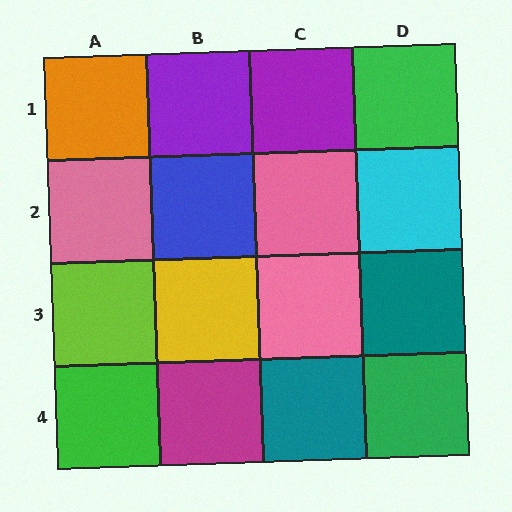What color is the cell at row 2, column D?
Cyan.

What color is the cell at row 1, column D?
Green.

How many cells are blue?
1 cell is blue.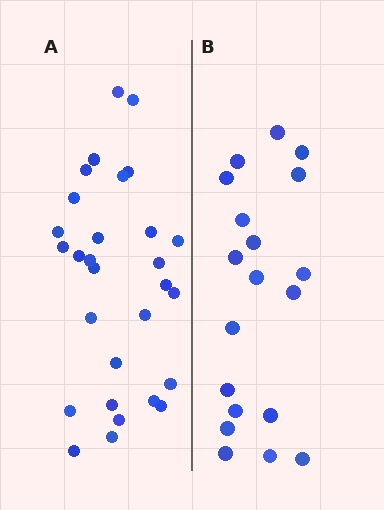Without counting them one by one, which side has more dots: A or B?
Region A (the left region) has more dots.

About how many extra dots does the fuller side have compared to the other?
Region A has roughly 10 or so more dots than region B.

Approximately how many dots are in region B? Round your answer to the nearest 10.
About 20 dots. (The exact count is 19, which rounds to 20.)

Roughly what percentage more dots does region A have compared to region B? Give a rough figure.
About 55% more.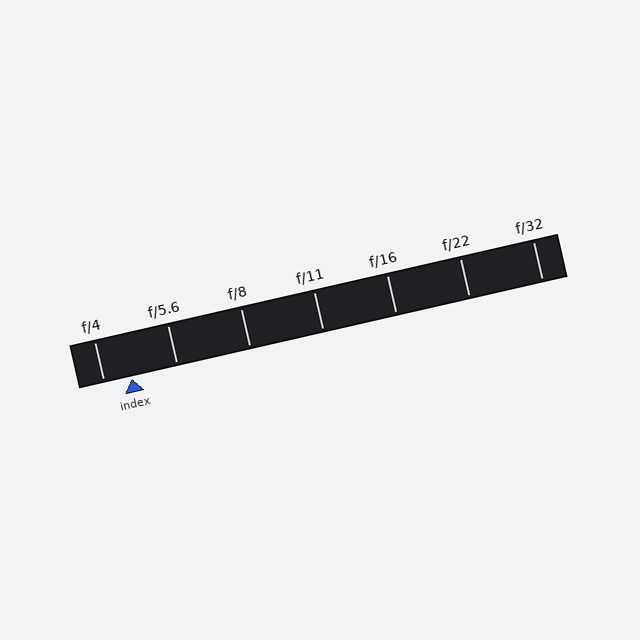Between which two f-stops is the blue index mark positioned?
The index mark is between f/4 and f/5.6.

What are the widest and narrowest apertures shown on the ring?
The widest aperture shown is f/4 and the narrowest is f/32.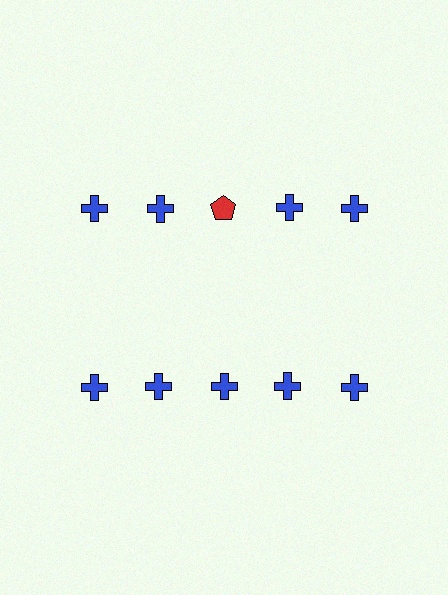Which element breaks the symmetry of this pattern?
The red pentagon in the top row, center column breaks the symmetry. All other shapes are blue crosses.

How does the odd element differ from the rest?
It differs in both color (red instead of blue) and shape (pentagon instead of cross).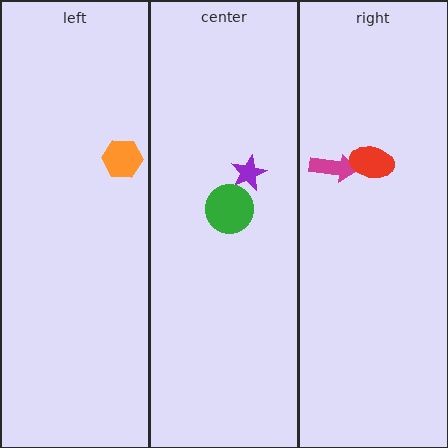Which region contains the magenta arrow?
The right region.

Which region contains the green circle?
The center region.